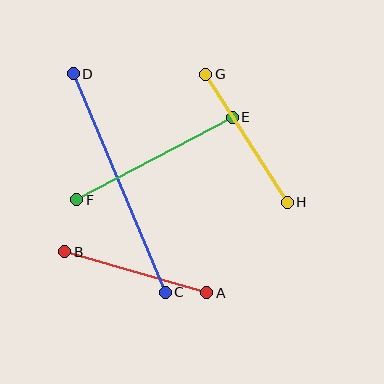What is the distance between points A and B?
The distance is approximately 148 pixels.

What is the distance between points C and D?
The distance is approximately 237 pixels.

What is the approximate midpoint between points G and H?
The midpoint is at approximately (246, 138) pixels.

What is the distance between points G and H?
The distance is approximately 151 pixels.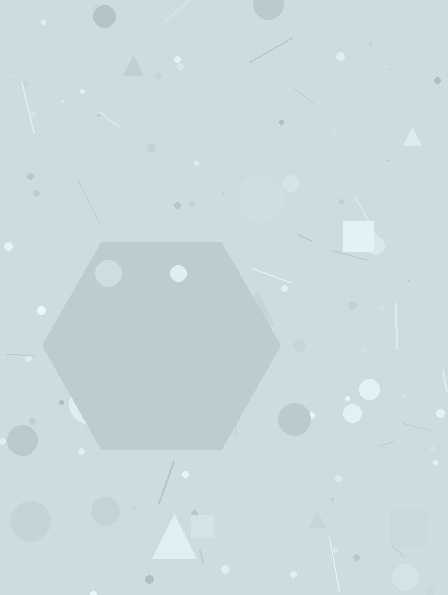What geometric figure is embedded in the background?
A hexagon is embedded in the background.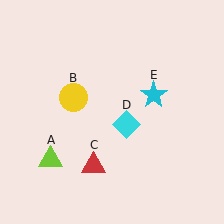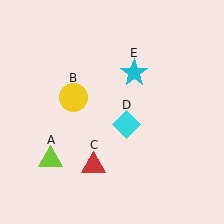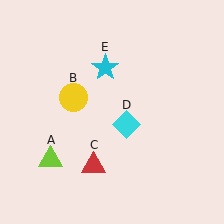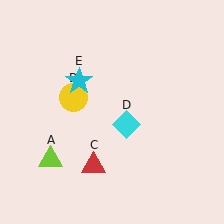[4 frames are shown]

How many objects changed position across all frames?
1 object changed position: cyan star (object E).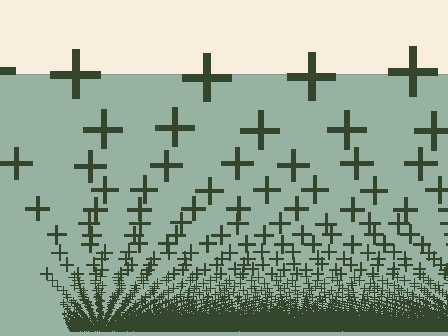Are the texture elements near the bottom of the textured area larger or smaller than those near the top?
Smaller. The gradient is inverted — elements near the bottom are smaller and denser.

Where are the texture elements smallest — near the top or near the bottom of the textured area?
Near the bottom.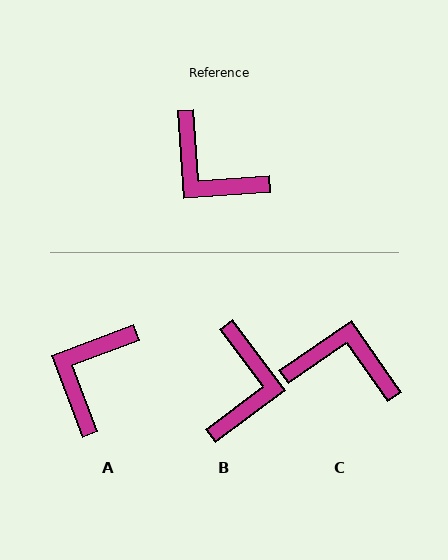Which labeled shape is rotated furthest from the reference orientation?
C, about 149 degrees away.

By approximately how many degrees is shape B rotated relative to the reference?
Approximately 123 degrees counter-clockwise.